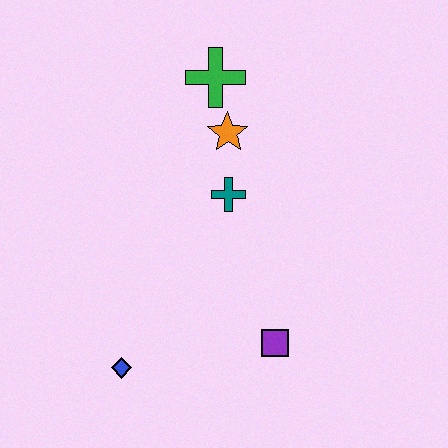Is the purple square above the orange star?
No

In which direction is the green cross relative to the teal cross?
The green cross is above the teal cross.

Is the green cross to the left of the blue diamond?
No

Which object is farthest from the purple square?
The green cross is farthest from the purple square.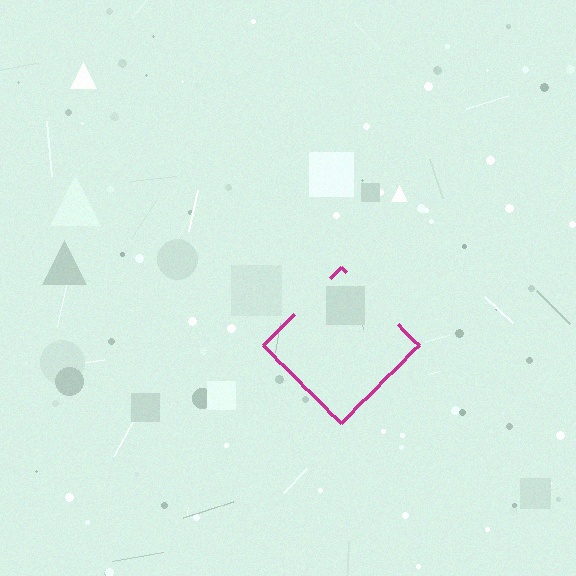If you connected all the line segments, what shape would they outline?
They would outline a diamond.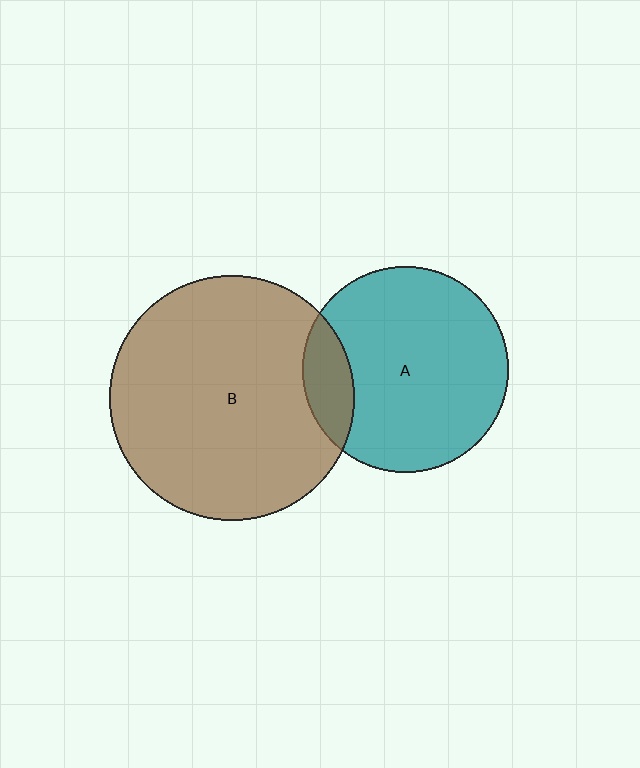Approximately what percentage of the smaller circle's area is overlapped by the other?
Approximately 15%.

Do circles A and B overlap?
Yes.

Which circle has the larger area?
Circle B (brown).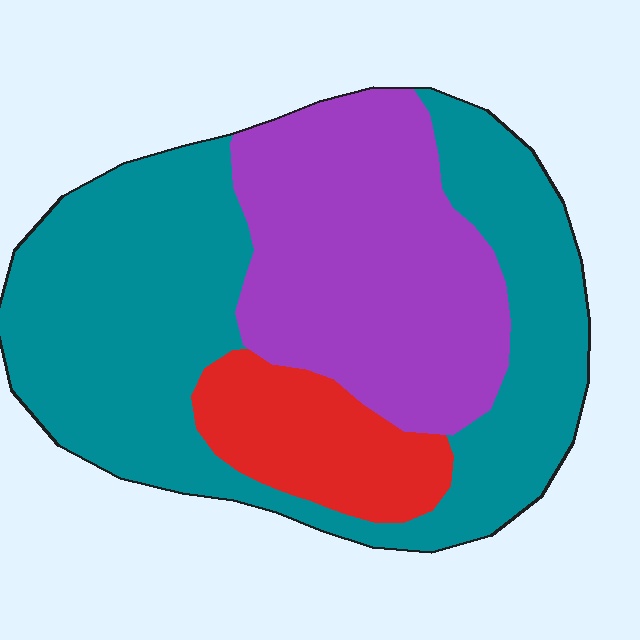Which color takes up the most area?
Teal, at roughly 55%.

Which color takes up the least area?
Red, at roughly 15%.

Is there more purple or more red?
Purple.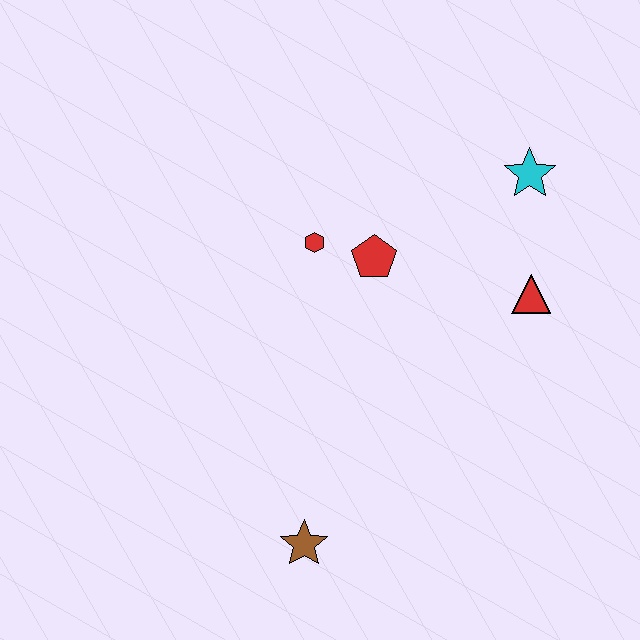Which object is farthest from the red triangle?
The brown star is farthest from the red triangle.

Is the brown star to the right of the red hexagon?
No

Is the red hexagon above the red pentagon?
Yes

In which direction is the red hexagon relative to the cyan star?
The red hexagon is to the left of the cyan star.